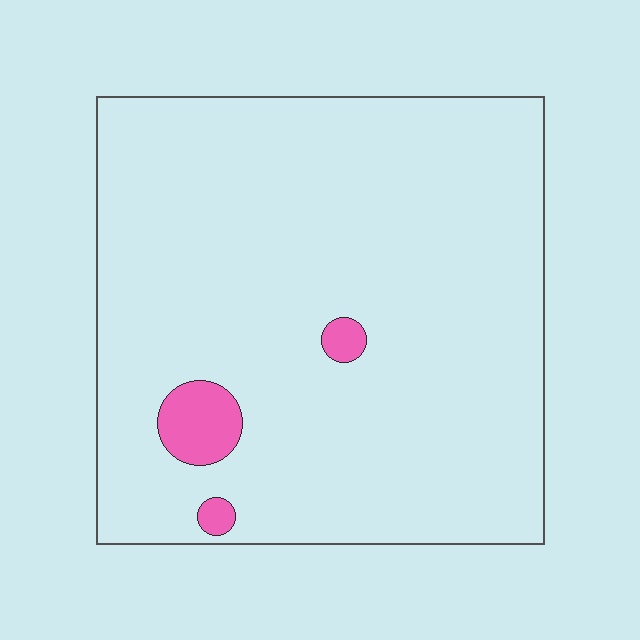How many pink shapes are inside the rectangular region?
3.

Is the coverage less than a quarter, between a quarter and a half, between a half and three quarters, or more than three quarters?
Less than a quarter.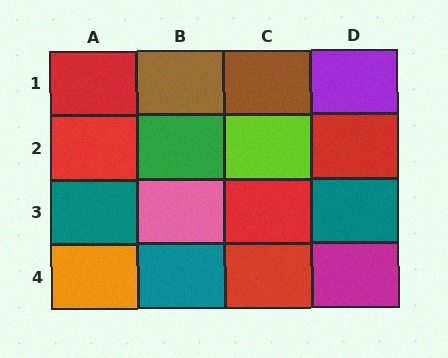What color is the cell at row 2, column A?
Red.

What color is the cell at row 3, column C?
Red.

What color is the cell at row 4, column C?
Red.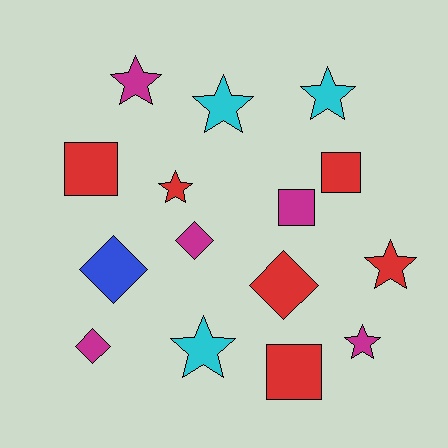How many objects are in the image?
There are 15 objects.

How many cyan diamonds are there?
There are no cyan diamonds.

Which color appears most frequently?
Red, with 6 objects.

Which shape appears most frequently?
Star, with 7 objects.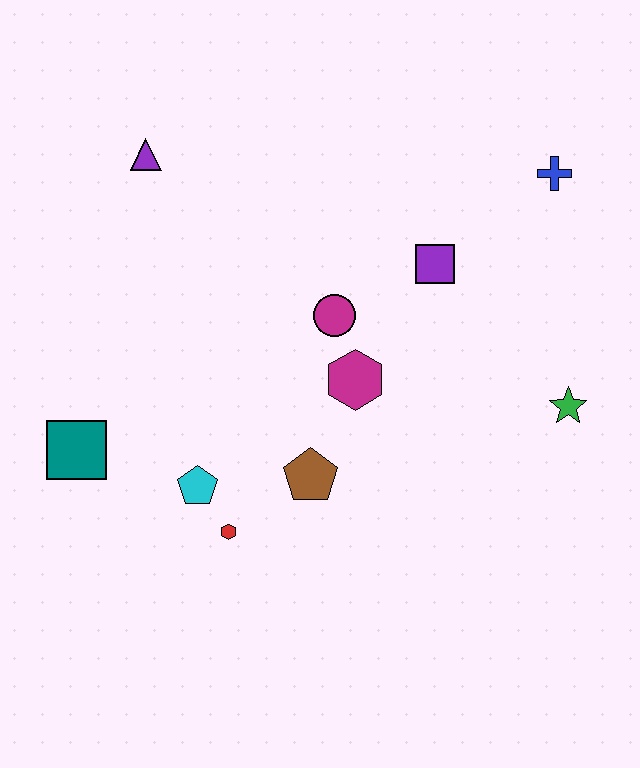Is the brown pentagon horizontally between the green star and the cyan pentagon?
Yes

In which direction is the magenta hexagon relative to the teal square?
The magenta hexagon is to the right of the teal square.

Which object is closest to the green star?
The purple square is closest to the green star.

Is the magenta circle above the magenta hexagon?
Yes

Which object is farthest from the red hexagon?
The blue cross is farthest from the red hexagon.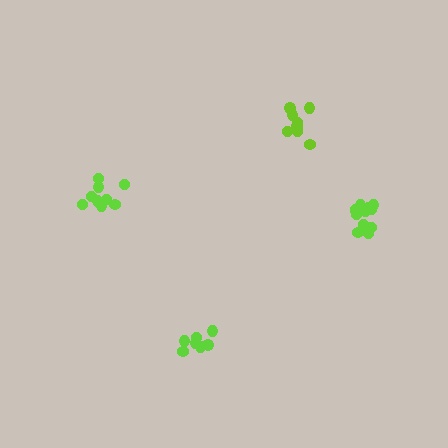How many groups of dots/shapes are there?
There are 4 groups.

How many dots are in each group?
Group 1: 7 dots, Group 2: 12 dots, Group 3: 9 dots, Group 4: 8 dots (36 total).